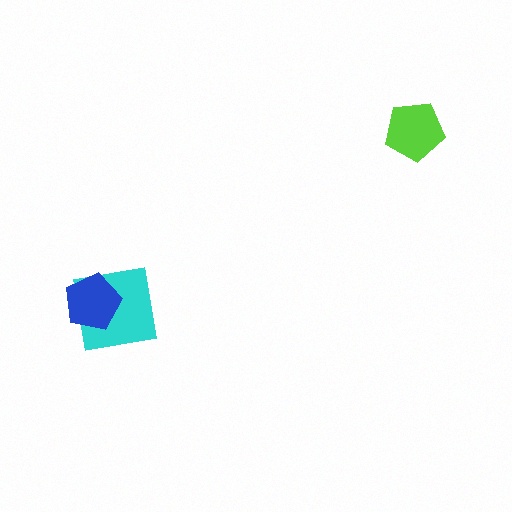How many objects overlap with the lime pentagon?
0 objects overlap with the lime pentagon.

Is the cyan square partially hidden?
Yes, it is partially covered by another shape.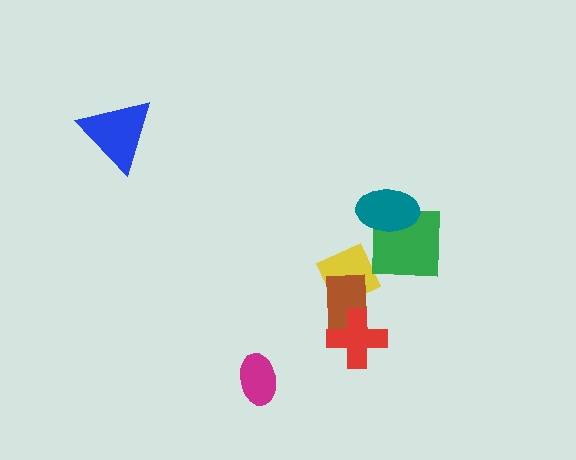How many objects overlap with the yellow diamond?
1 object overlaps with the yellow diamond.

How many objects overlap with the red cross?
1 object overlaps with the red cross.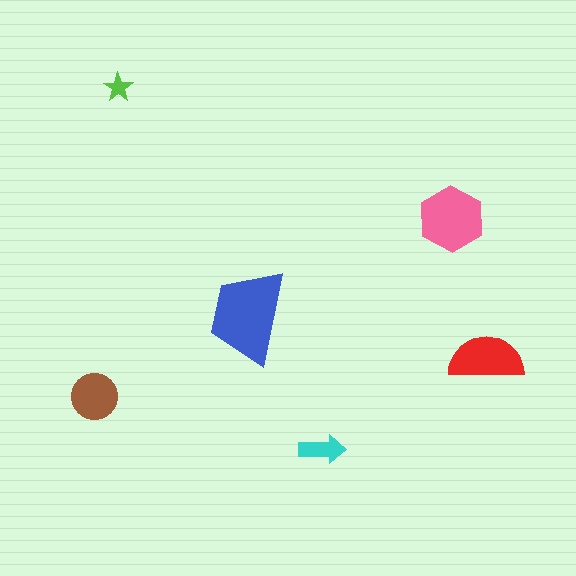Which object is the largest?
The blue trapezoid.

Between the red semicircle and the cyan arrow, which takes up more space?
The red semicircle.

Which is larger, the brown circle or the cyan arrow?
The brown circle.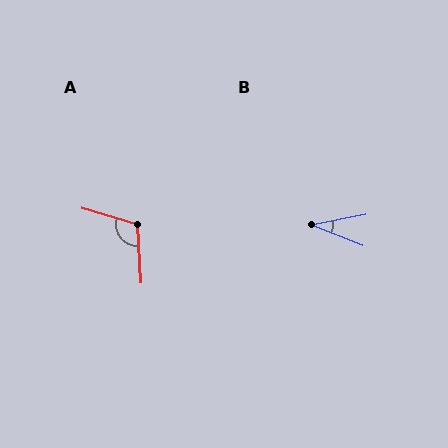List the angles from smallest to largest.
B (33°), A (110°).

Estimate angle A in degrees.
Approximately 110 degrees.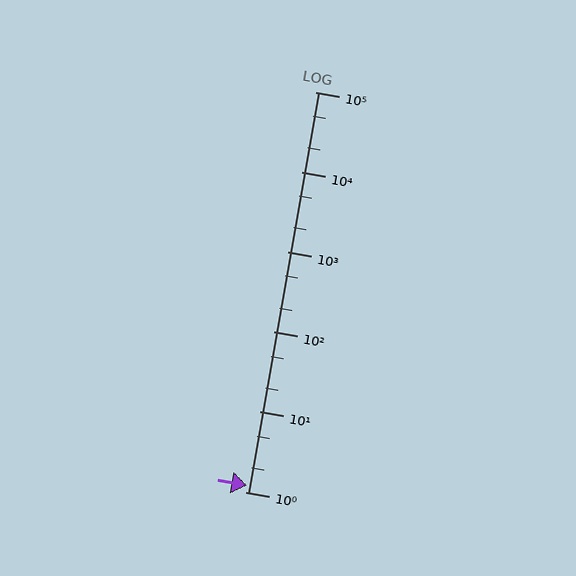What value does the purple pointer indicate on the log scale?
The pointer indicates approximately 1.2.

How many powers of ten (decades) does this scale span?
The scale spans 5 decades, from 1 to 100000.